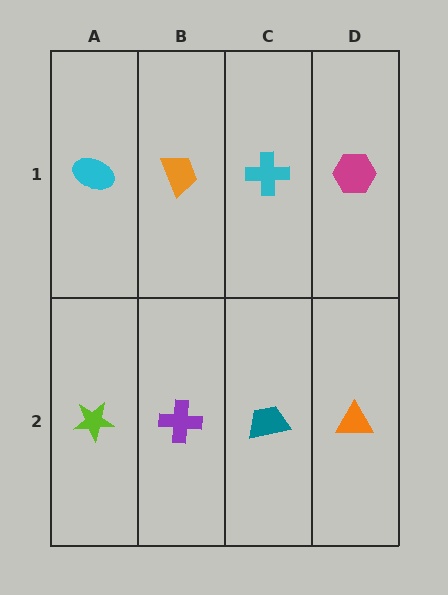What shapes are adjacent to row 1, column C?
A teal trapezoid (row 2, column C), an orange trapezoid (row 1, column B), a magenta hexagon (row 1, column D).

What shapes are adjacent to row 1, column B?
A purple cross (row 2, column B), a cyan ellipse (row 1, column A), a cyan cross (row 1, column C).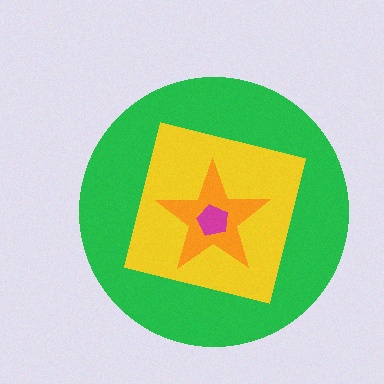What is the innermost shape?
The magenta pentagon.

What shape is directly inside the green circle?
The yellow square.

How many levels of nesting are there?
4.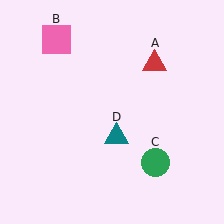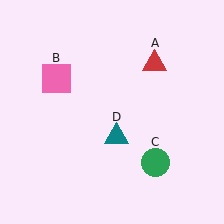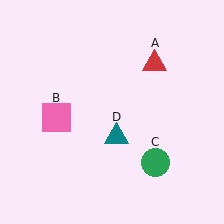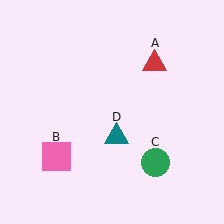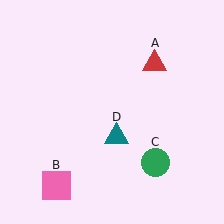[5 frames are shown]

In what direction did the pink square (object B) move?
The pink square (object B) moved down.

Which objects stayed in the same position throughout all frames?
Red triangle (object A) and green circle (object C) and teal triangle (object D) remained stationary.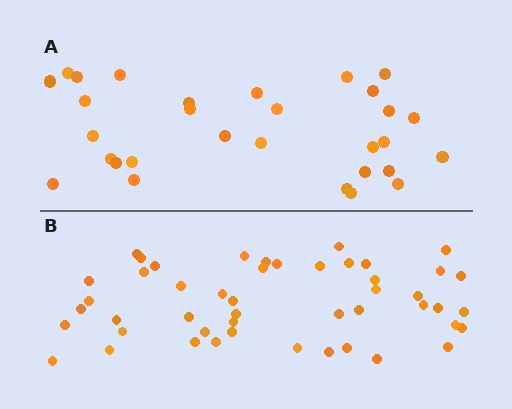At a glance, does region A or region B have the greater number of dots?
Region B (the bottom region) has more dots.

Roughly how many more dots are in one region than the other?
Region B has approximately 20 more dots than region A.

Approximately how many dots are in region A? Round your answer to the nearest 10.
About 30 dots.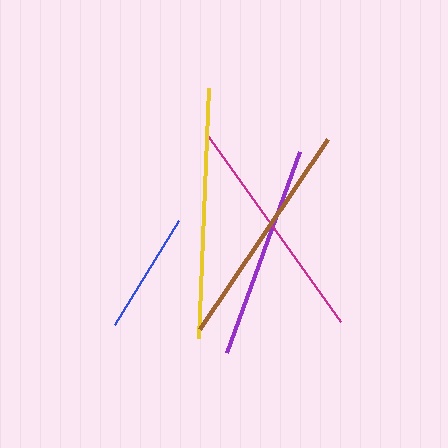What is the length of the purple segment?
The purple segment is approximately 213 pixels long.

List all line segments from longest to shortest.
From longest to shortest: yellow, magenta, brown, purple, blue.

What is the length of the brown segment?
The brown segment is approximately 229 pixels long.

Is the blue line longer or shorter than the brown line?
The brown line is longer than the blue line.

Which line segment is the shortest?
The blue line is the shortest at approximately 122 pixels.